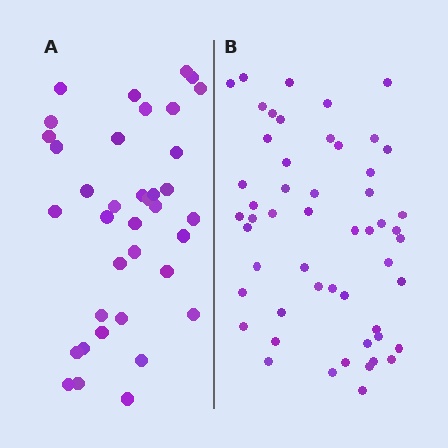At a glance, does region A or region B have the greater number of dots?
Region B (the right region) has more dots.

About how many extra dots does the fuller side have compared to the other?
Region B has approximately 15 more dots than region A.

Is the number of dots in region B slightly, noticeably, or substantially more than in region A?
Region B has noticeably more, but not dramatically so. The ratio is roughly 1.4 to 1.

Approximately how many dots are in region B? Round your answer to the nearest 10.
About 50 dots. (The exact count is 53, which rounds to 50.)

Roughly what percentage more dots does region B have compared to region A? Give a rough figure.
About 45% more.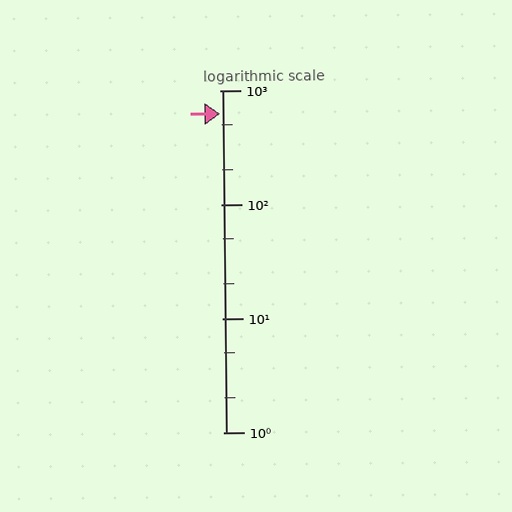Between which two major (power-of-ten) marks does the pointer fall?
The pointer is between 100 and 1000.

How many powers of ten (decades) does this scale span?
The scale spans 3 decades, from 1 to 1000.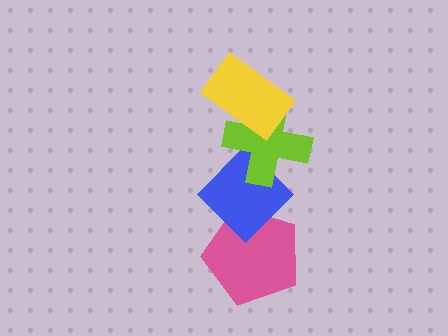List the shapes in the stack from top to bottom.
From top to bottom: the yellow rectangle, the lime cross, the blue diamond, the pink pentagon.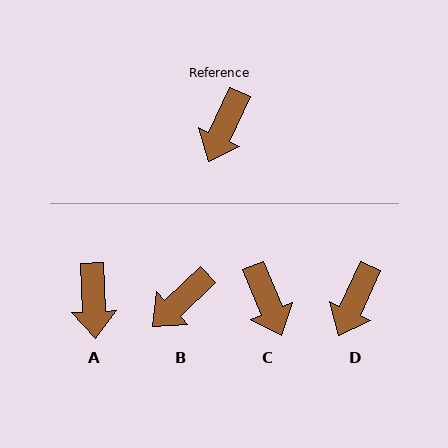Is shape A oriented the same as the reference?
No, it is off by about 27 degrees.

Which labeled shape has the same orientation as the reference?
D.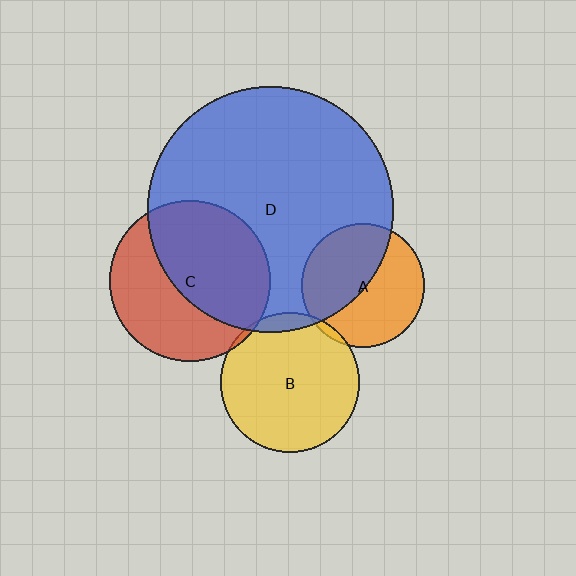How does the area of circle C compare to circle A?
Approximately 1.7 times.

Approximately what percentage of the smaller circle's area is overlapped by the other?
Approximately 5%.